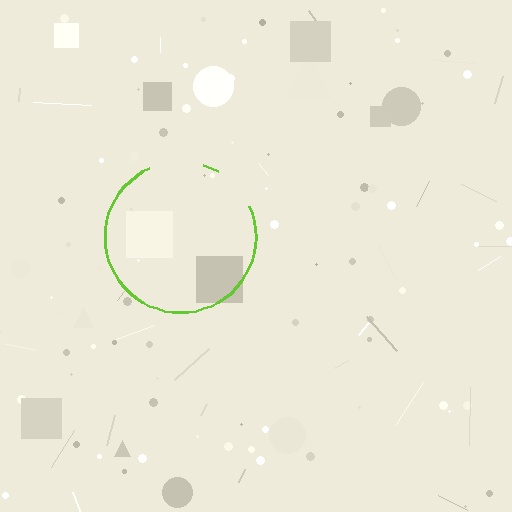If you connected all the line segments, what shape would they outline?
They would outline a circle.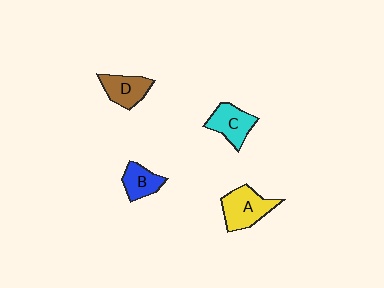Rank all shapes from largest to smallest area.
From largest to smallest: A (yellow), C (cyan), D (brown), B (blue).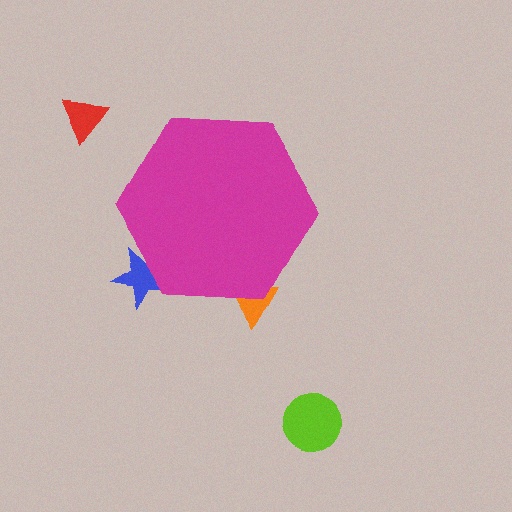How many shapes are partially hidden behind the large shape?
2 shapes are partially hidden.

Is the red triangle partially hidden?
No, the red triangle is fully visible.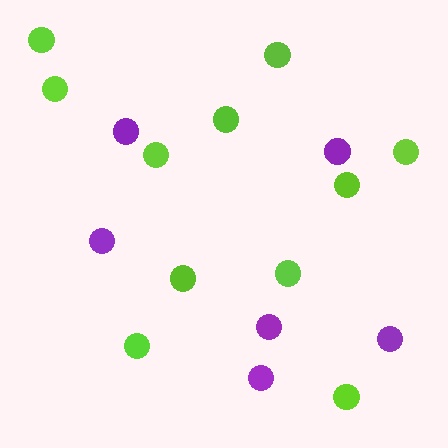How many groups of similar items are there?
There are 2 groups: one group of lime circles (11) and one group of purple circles (6).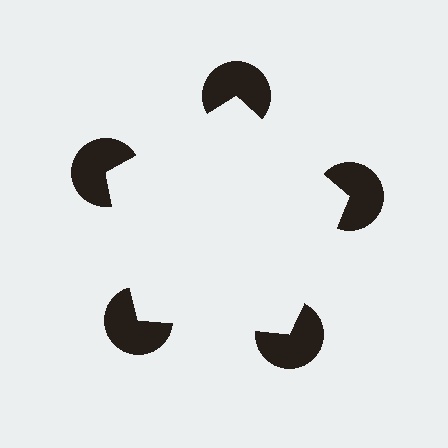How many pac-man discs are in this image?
There are 5 — one at each vertex of the illusory pentagon.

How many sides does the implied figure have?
5 sides.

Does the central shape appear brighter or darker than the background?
It typically appears slightly brighter than the background, even though no actual brightness change is drawn.